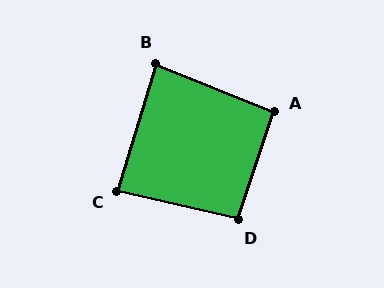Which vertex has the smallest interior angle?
B, at approximately 85 degrees.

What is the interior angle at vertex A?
Approximately 93 degrees (approximately right).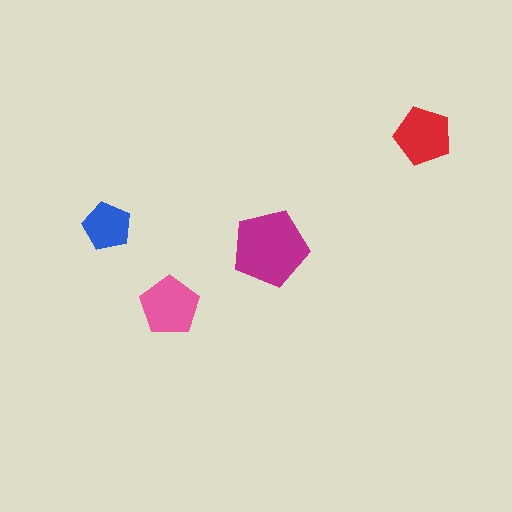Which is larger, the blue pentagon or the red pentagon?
The red one.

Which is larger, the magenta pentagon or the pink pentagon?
The magenta one.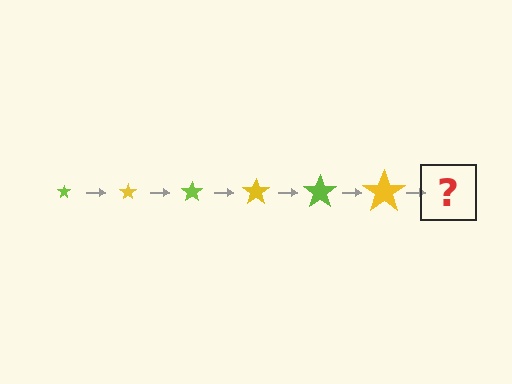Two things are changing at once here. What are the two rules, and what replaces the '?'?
The two rules are that the star grows larger each step and the color cycles through lime and yellow. The '?' should be a lime star, larger than the previous one.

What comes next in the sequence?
The next element should be a lime star, larger than the previous one.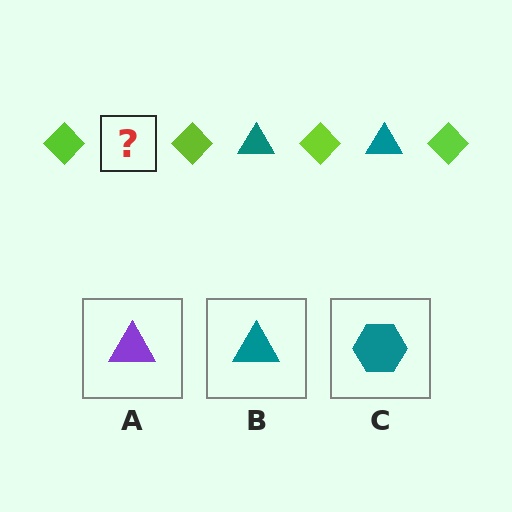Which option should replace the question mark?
Option B.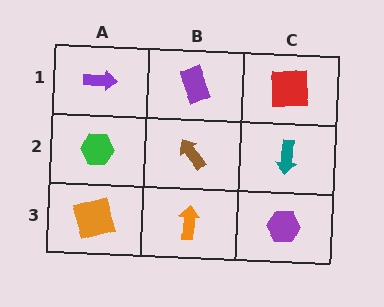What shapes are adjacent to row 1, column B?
A brown arrow (row 2, column B), a purple arrow (row 1, column A), a red square (row 1, column C).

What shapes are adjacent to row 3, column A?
A green hexagon (row 2, column A), an orange arrow (row 3, column B).